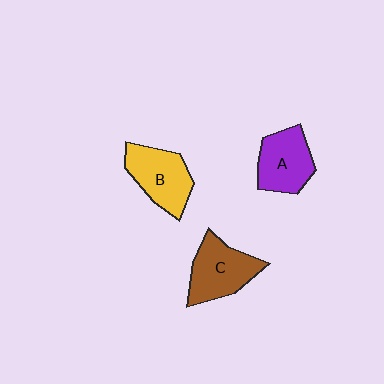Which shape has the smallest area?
Shape A (purple).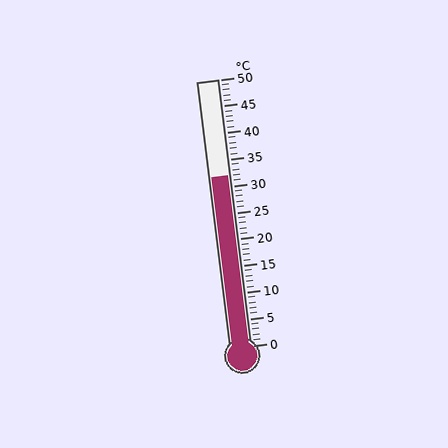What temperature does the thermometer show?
The thermometer shows approximately 32°C.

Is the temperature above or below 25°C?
The temperature is above 25°C.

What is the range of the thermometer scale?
The thermometer scale ranges from 0°C to 50°C.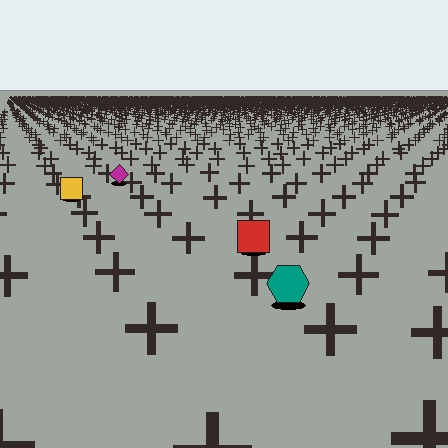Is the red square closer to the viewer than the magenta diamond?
Yes. The red square is closer — you can tell from the texture gradient: the ground texture is coarser near it.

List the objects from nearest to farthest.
From nearest to farthest: the teal hexagon, the red square, the yellow square, the magenta diamond.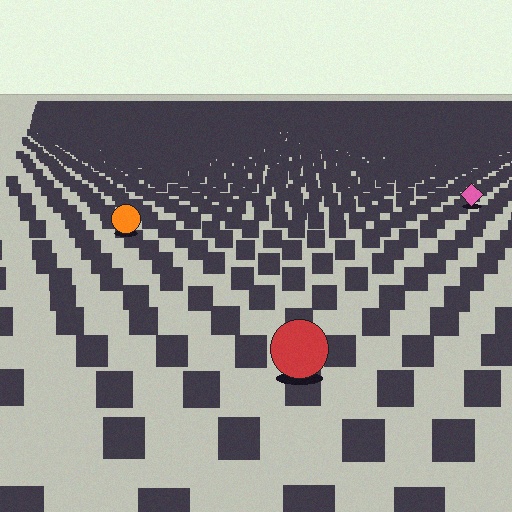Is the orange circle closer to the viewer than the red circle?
No. The red circle is closer — you can tell from the texture gradient: the ground texture is coarser near it.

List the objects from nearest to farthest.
From nearest to farthest: the red circle, the orange circle, the pink diamond.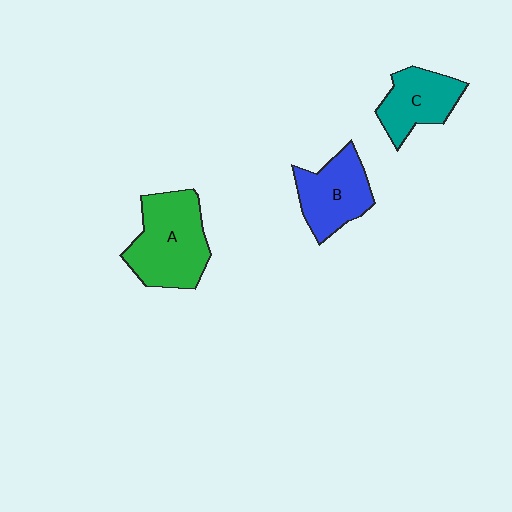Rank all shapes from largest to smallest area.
From largest to smallest: A (green), B (blue), C (teal).